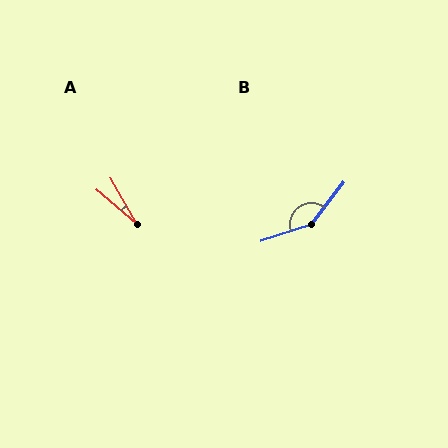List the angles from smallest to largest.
A (20°), B (145°).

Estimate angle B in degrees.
Approximately 145 degrees.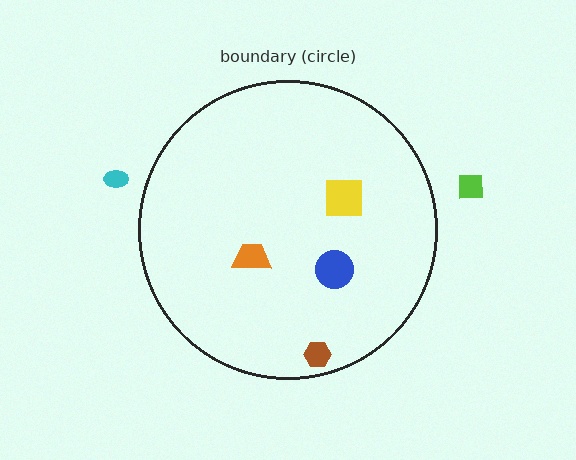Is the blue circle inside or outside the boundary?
Inside.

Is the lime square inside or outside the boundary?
Outside.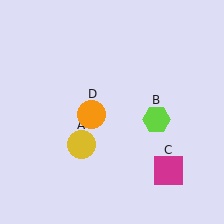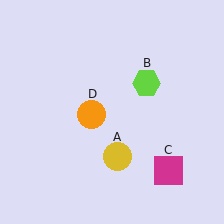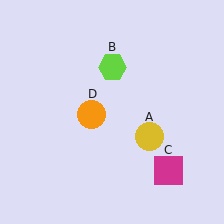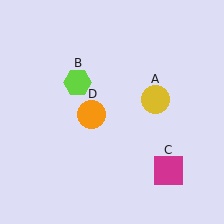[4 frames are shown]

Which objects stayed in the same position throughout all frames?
Magenta square (object C) and orange circle (object D) remained stationary.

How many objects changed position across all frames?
2 objects changed position: yellow circle (object A), lime hexagon (object B).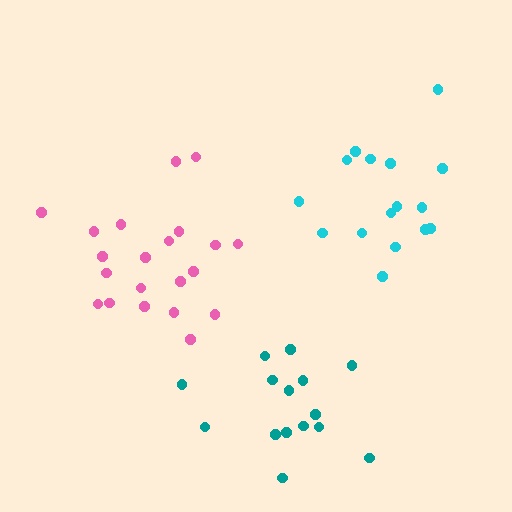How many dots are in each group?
Group 1: 16 dots, Group 2: 21 dots, Group 3: 15 dots (52 total).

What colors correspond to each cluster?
The clusters are colored: cyan, pink, teal.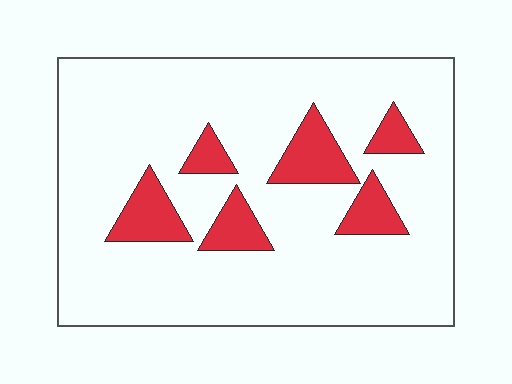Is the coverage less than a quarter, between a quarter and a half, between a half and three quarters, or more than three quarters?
Less than a quarter.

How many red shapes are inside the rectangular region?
6.